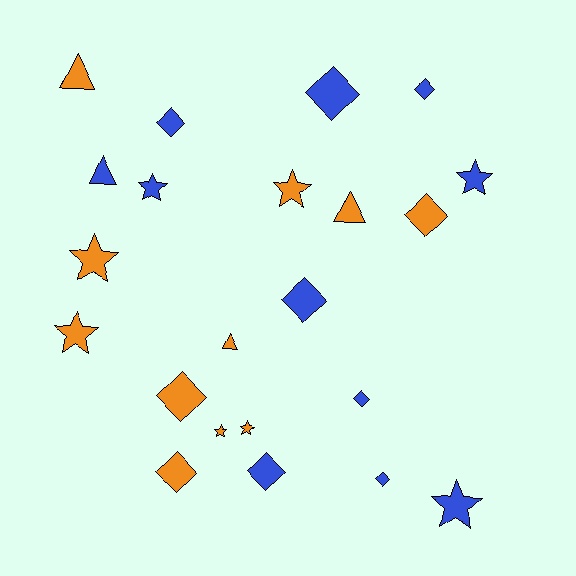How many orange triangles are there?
There are 3 orange triangles.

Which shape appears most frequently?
Diamond, with 10 objects.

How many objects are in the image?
There are 22 objects.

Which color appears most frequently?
Blue, with 11 objects.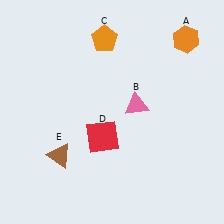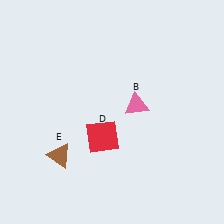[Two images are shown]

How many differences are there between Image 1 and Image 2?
There are 2 differences between the two images.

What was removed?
The orange hexagon (A), the orange pentagon (C) were removed in Image 2.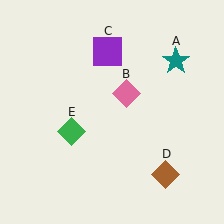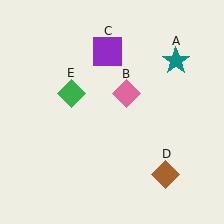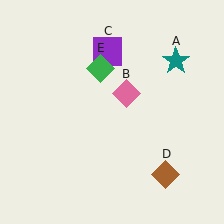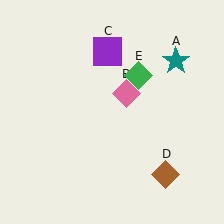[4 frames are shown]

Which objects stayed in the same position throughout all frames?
Teal star (object A) and pink diamond (object B) and purple square (object C) and brown diamond (object D) remained stationary.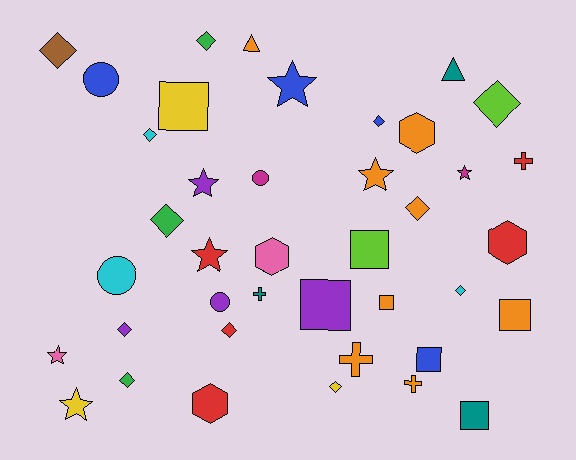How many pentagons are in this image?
There are no pentagons.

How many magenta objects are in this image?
There are 2 magenta objects.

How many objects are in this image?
There are 40 objects.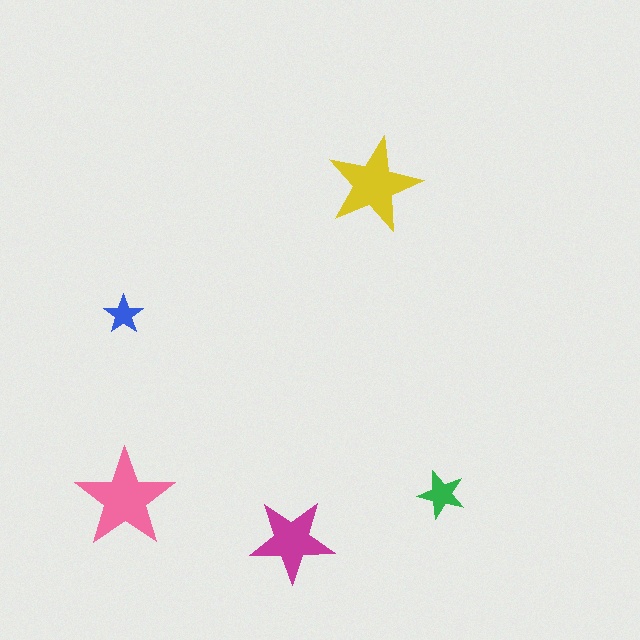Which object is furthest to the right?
The green star is rightmost.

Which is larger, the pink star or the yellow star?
The pink one.